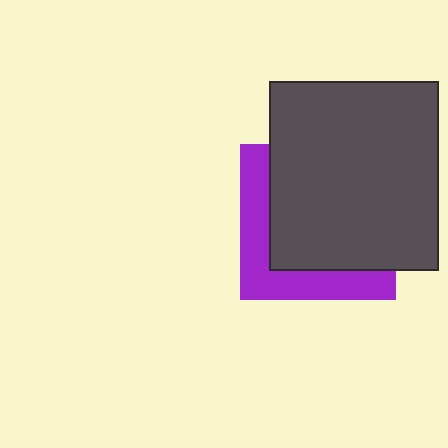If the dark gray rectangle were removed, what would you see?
You would see the complete purple square.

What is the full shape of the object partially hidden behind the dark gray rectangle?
The partially hidden object is a purple square.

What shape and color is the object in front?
The object in front is a dark gray rectangle.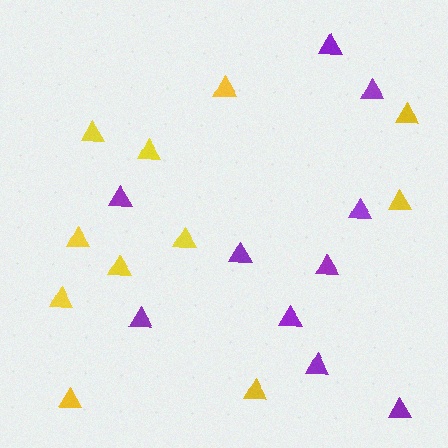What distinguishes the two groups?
There are 2 groups: one group of purple triangles (10) and one group of yellow triangles (11).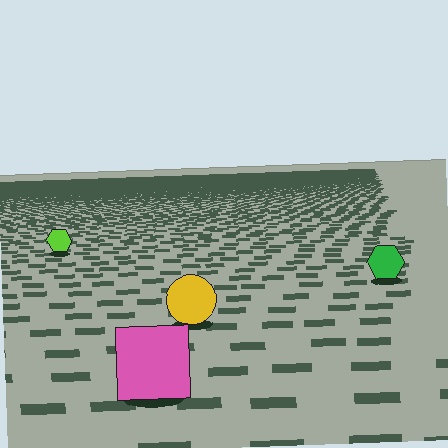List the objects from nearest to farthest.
From nearest to farthest: the pink square, the yellow circle, the green hexagon, the lime hexagon.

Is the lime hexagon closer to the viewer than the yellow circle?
No. The yellow circle is closer — you can tell from the texture gradient: the ground texture is coarser near it.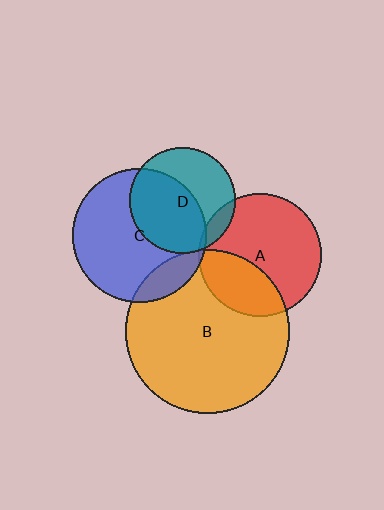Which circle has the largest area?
Circle B (orange).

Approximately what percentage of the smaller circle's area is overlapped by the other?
Approximately 10%.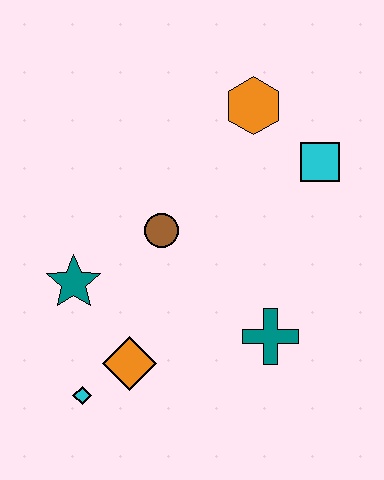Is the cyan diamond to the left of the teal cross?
Yes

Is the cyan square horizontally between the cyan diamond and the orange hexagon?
No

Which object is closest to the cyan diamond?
The orange diamond is closest to the cyan diamond.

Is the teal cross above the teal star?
No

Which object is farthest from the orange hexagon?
The cyan diamond is farthest from the orange hexagon.